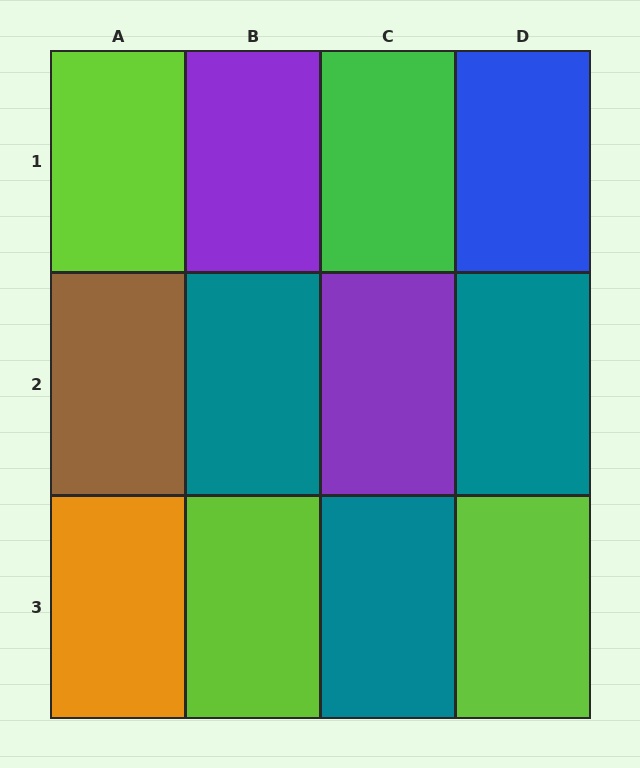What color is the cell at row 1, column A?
Lime.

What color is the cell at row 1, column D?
Blue.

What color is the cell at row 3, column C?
Teal.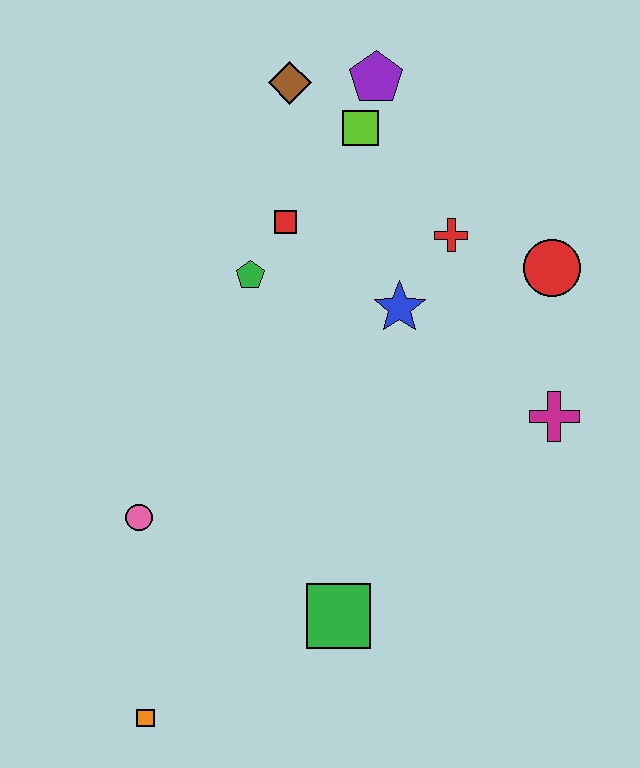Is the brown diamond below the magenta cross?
No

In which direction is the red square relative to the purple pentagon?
The red square is below the purple pentagon.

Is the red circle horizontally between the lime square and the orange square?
No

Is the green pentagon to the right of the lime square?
No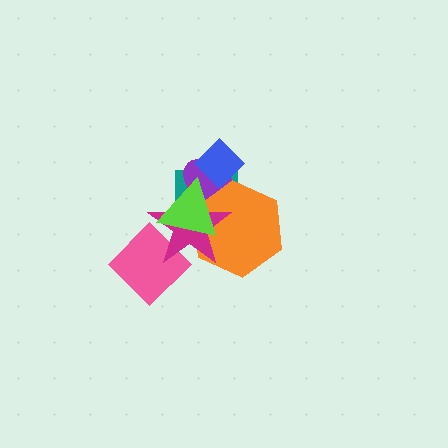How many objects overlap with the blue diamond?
2 objects overlap with the blue diamond.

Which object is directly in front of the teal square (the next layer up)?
The purple ellipse is directly in front of the teal square.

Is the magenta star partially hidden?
Yes, it is partially covered by another shape.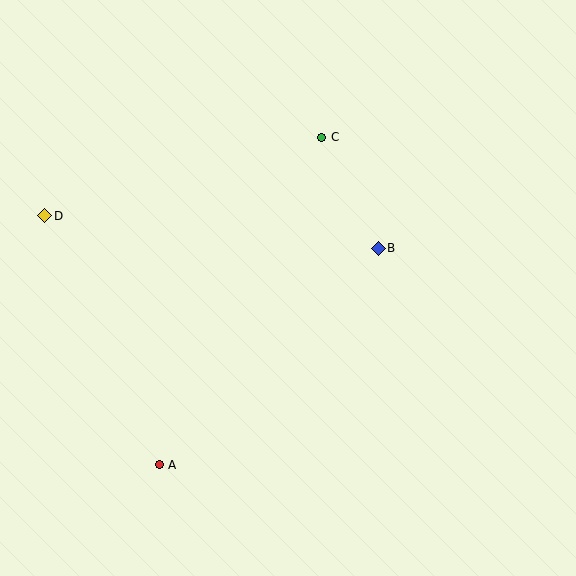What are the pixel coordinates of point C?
Point C is at (322, 137).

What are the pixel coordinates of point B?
Point B is at (378, 248).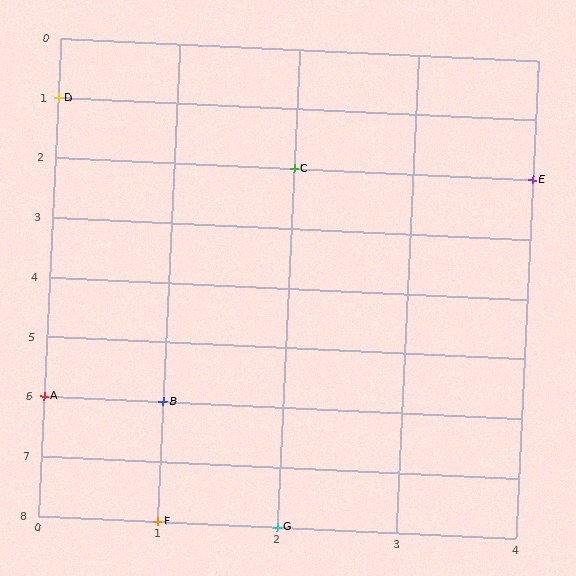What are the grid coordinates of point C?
Point C is at grid coordinates (2, 2).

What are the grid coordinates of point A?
Point A is at grid coordinates (0, 6).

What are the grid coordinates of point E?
Point E is at grid coordinates (4, 2).